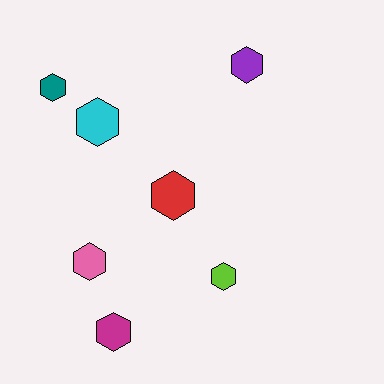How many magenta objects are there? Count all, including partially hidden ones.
There is 1 magenta object.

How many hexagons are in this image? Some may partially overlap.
There are 7 hexagons.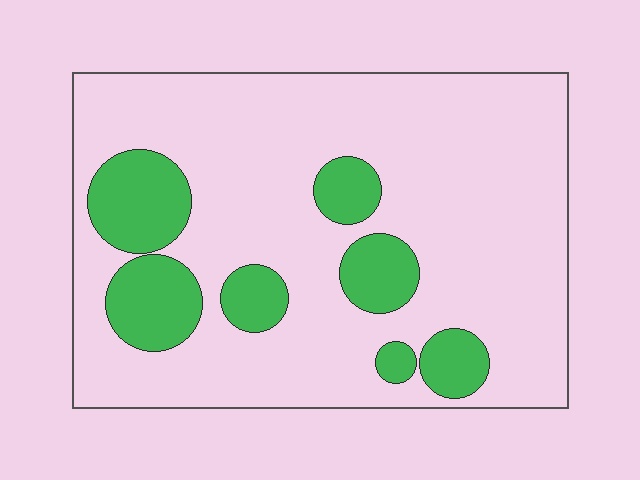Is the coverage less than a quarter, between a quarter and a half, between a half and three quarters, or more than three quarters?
Less than a quarter.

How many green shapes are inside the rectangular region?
7.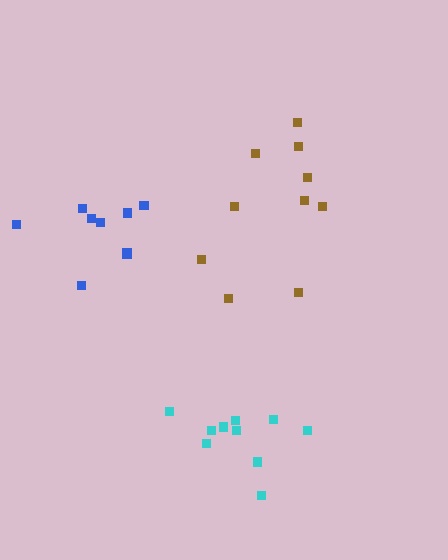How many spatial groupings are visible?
There are 3 spatial groupings.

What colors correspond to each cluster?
The clusters are colored: blue, brown, cyan.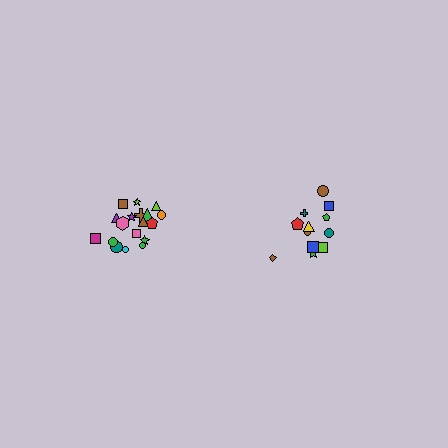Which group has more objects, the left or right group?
The left group.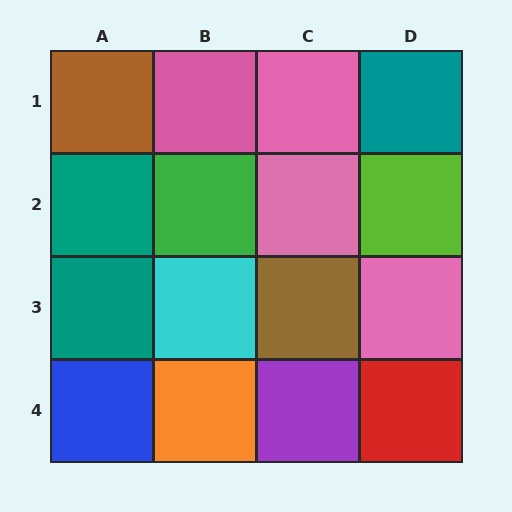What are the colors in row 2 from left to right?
Teal, green, pink, lime.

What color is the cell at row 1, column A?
Brown.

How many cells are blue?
1 cell is blue.